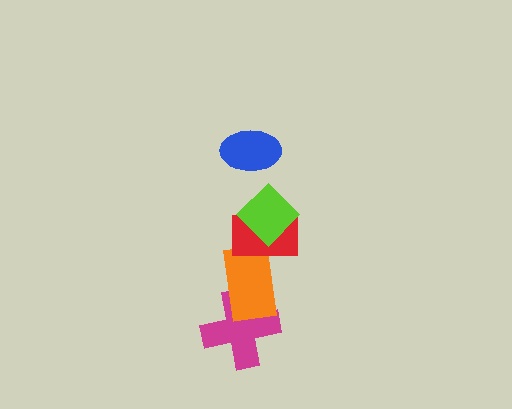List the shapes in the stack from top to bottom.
From top to bottom: the blue ellipse, the lime diamond, the red rectangle, the orange rectangle, the magenta cross.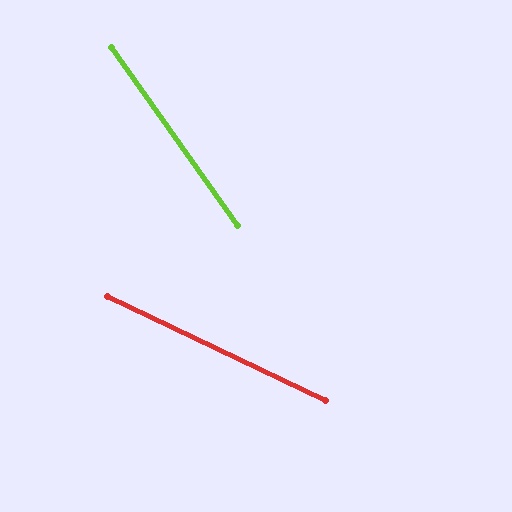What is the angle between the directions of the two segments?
Approximately 29 degrees.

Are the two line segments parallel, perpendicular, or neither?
Neither parallel nor perpendicular — they differ by about 29°.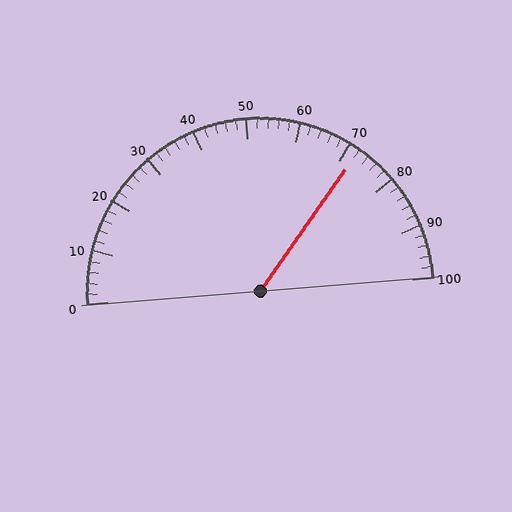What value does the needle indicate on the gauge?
The needle indicates approximately 72.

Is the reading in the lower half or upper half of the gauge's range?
The reading is in the upper half of the range (0 to 100).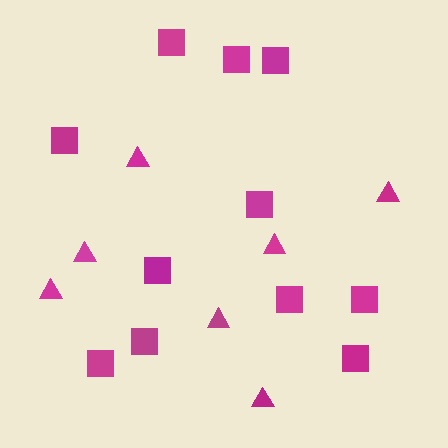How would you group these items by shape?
There are 2 groups: one group of squares (11) and one group of triangles (7).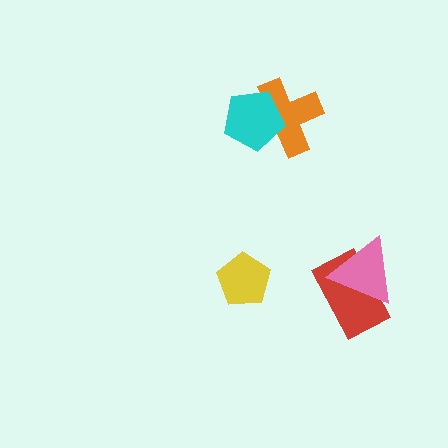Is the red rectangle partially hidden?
Yes, it is partially covered by another shape.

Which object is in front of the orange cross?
The cyan pentagon is in front of the orange cross.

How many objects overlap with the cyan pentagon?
1 object overlaps with the cyan pentagon.